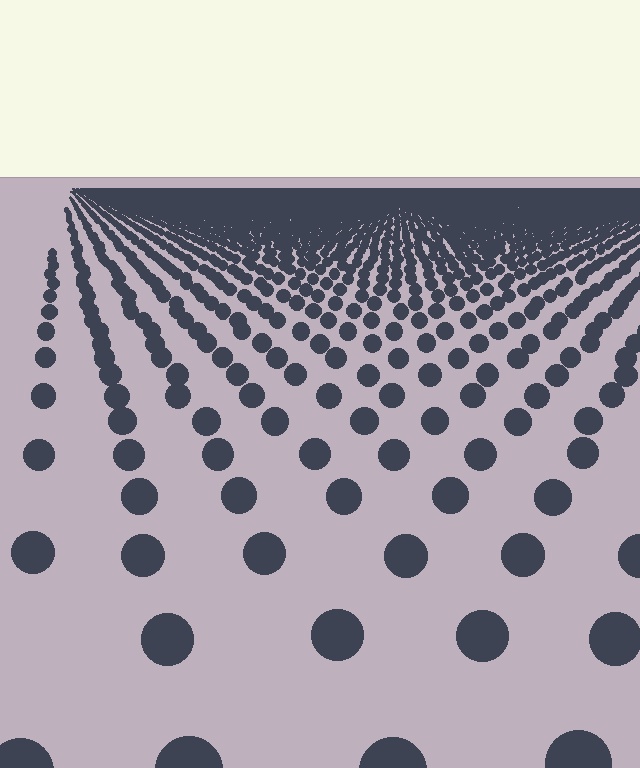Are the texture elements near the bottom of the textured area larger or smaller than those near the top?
Larger. Near the bottom, elements are closer to the viewer and appear at a bigger on-screen size.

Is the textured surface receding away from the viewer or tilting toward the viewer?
The surface is receding away from the viewer. Texture elements get smaller and denser toward the top.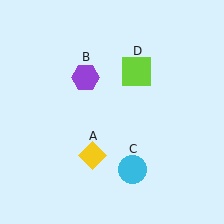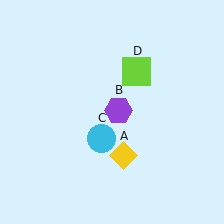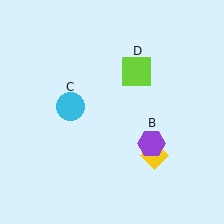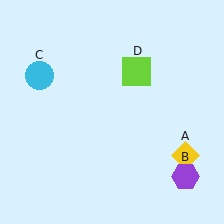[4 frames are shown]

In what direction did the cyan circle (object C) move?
The cyan circle (object C) moved up and to the left.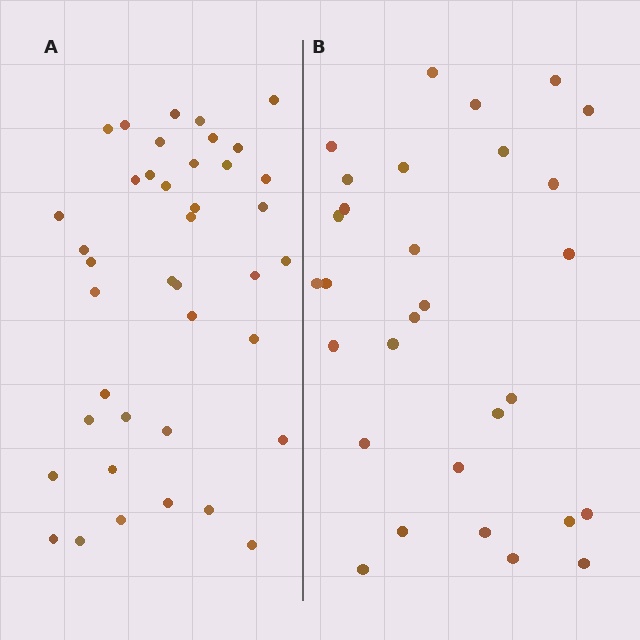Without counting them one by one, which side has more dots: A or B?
Region A (the left region) has more dots.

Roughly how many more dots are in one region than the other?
Region A has roughly 10 or so more dots than region B.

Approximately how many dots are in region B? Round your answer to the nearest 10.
About 30 dots.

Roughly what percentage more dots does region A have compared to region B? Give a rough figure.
About 35% more.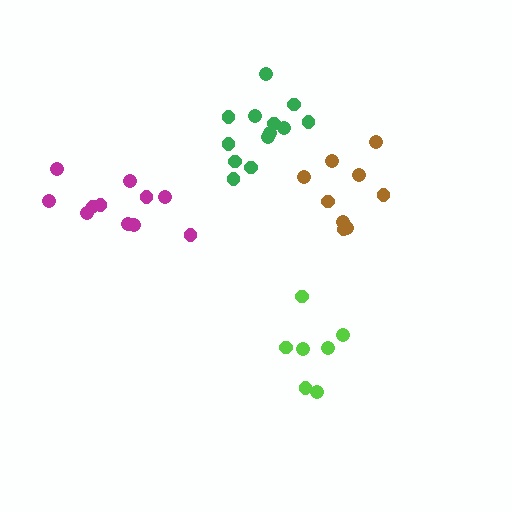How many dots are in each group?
Group 1: 9 dots, Group 2: 13 dots, Group 3: 11 dots, Group 4: 7 dots (40 total).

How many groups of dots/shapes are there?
There are 4 groups.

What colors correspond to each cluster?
The clusters are colored: brown, green, magenta, lime.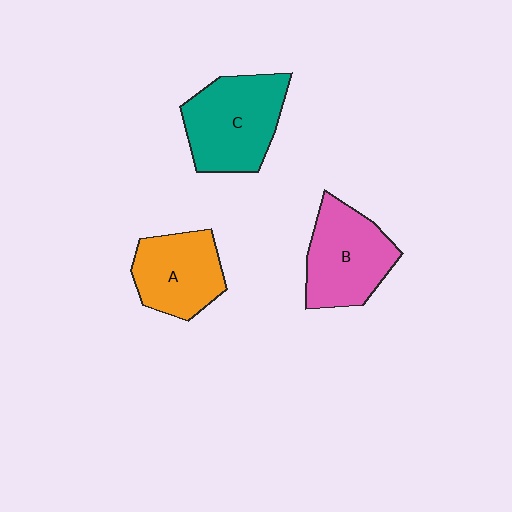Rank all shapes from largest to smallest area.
From largest to smallest: C (teal), B (pink), A (orange).